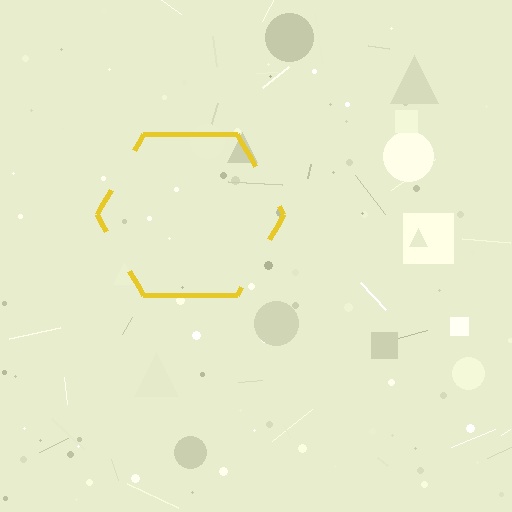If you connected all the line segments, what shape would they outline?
They would outline a hexagon.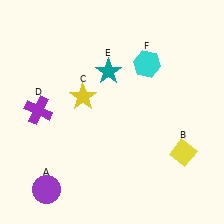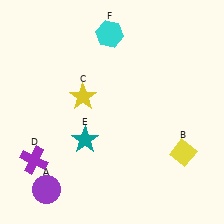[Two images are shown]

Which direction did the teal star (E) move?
The teal star (E) moved down.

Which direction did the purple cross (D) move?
The purple cross (D) moved down.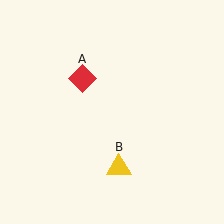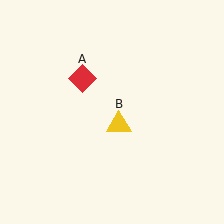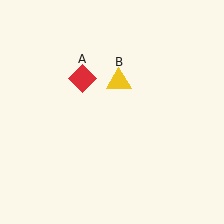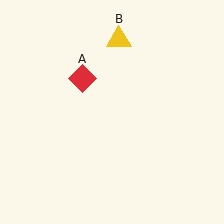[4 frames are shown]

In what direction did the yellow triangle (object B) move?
The yellow triangle (object B) moved up.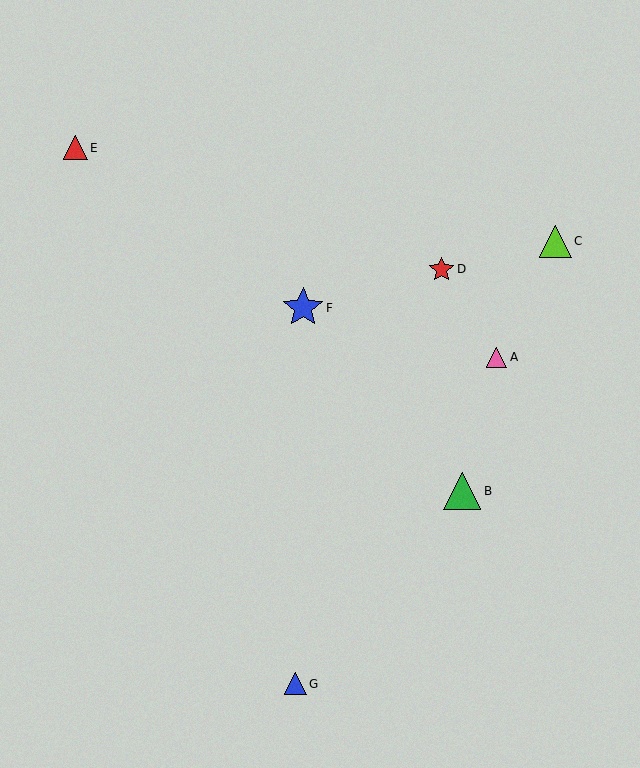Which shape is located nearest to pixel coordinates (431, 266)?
The red star (labeled D) at (442, 269) is nearest to that location.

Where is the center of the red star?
The center of the red star is at (442, 269).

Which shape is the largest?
The blue star (labeled F) is the largest.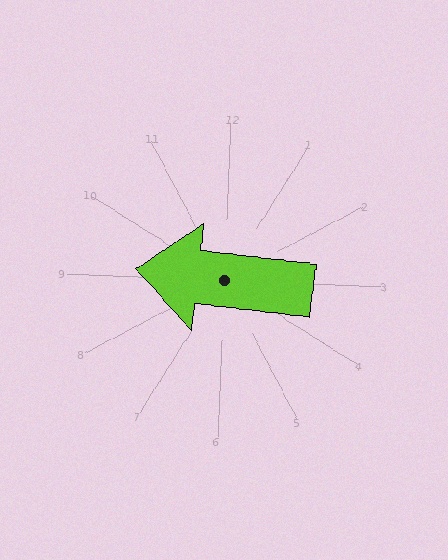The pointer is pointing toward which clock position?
Roughly 9 o'clock.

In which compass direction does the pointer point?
West.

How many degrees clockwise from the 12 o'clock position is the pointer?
Approximately 275 degrees.